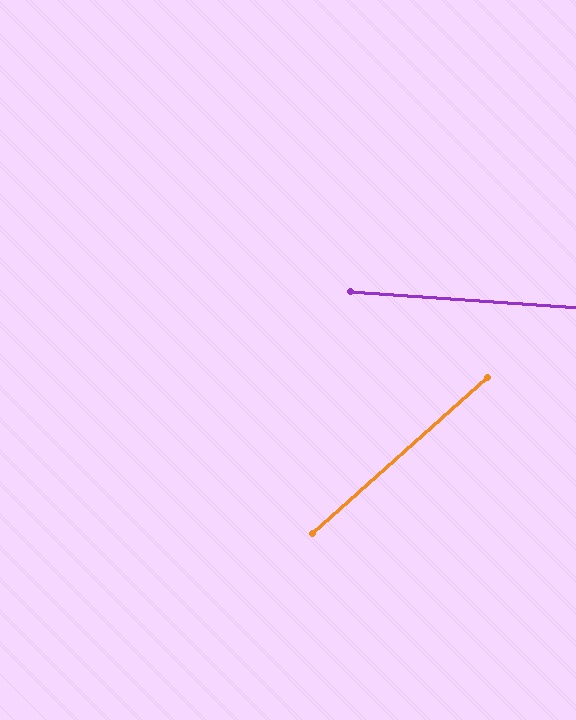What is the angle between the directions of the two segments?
Approximately 46 degrees.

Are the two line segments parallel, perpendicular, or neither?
Neither parallel nor perpendicular — they differ by about 46°.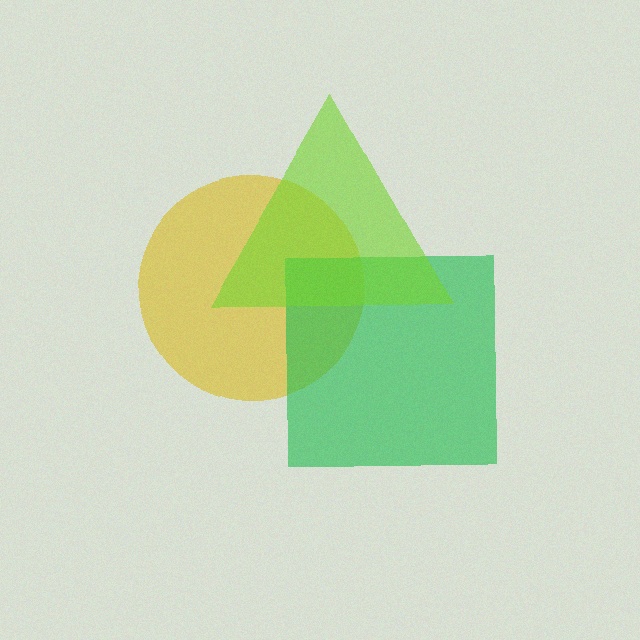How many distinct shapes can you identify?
There are 3 distinct shapes: a yellow circle, a green square, a lime triangle.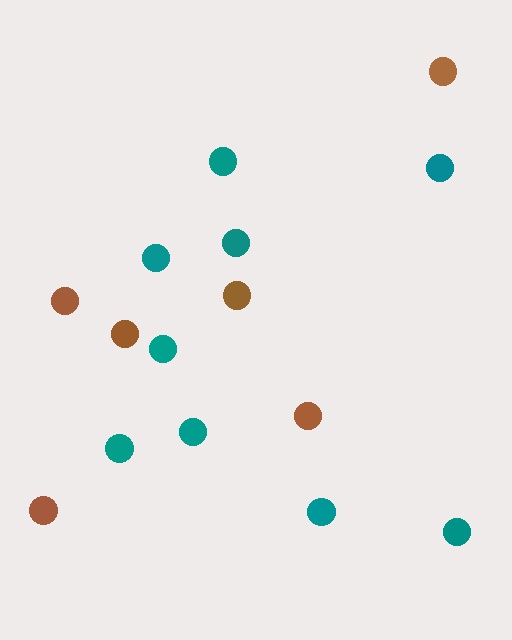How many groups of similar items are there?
There are 2 groups: one group of brown circles (6) and one group of teal circles (9).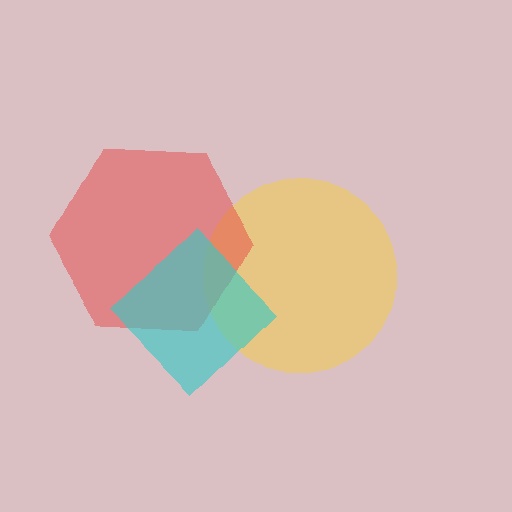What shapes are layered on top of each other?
The layered shapes are: a yellow circle, a red hexagon, a cyan diamond.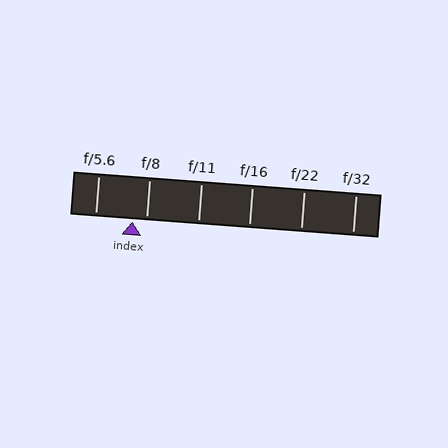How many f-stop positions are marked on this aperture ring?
There are 6 f-stop positions marked.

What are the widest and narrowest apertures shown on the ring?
The widest aperture shown is f/5.6 and the narrowest is f/32.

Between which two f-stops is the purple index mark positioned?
The index mark is between f/5.6 and f/8.